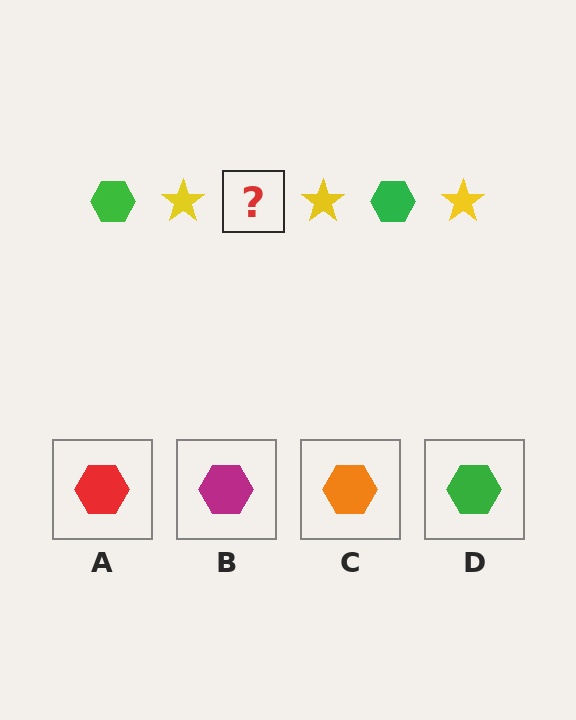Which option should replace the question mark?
Option D.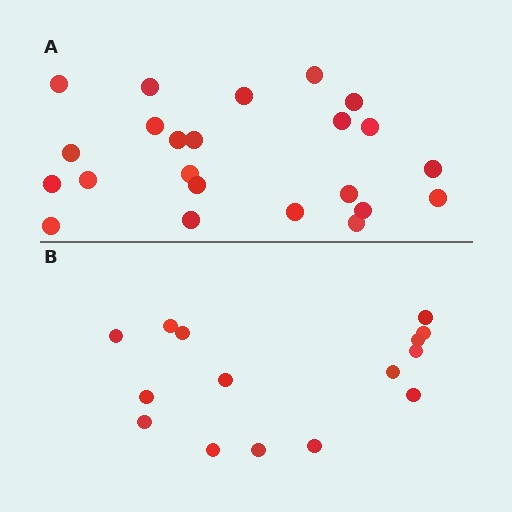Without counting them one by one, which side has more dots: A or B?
Region A (the top region) has more dots.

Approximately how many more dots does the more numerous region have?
Region A has roughly 8 or so more dots than region B.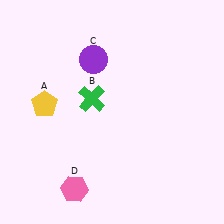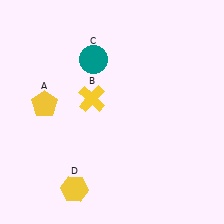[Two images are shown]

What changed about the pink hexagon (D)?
In Image 1, D is pink. In Image 2, it changed to yellow.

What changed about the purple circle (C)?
In Image 1, C is purple. In Image 2, it changed to teal.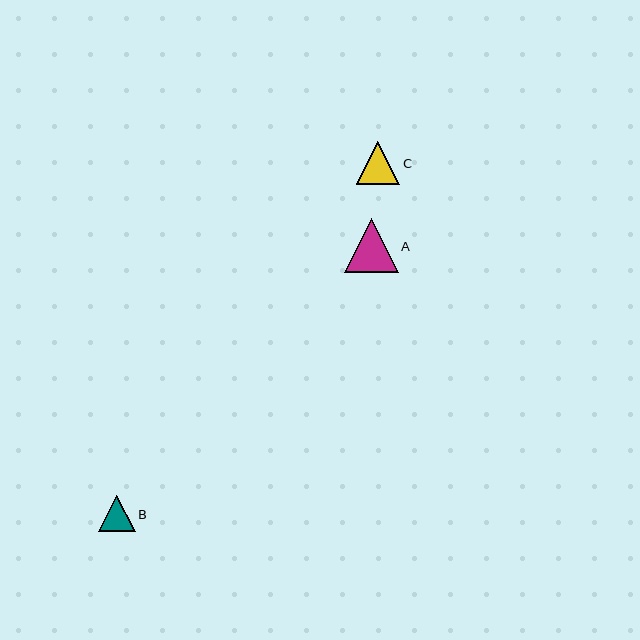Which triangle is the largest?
Triangle A is the largest with a size of approximately 54 pixels.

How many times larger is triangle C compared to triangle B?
Triangle C is approximately 1.2 times the size of triangle B.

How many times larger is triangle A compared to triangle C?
Triangle A is approximately 1.2 times the size of triangle C.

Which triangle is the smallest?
Triangle B is the smallest with a size of approximately 36 pixels.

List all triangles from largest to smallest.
From largest to smallest: A, C, B.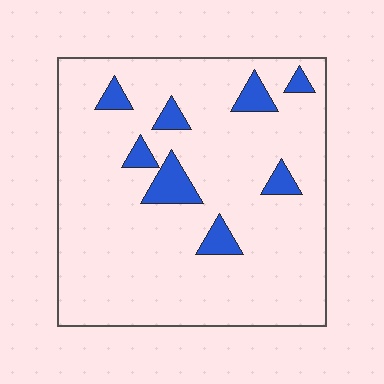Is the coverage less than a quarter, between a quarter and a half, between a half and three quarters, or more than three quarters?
Less than a quarter.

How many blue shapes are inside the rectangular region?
8.